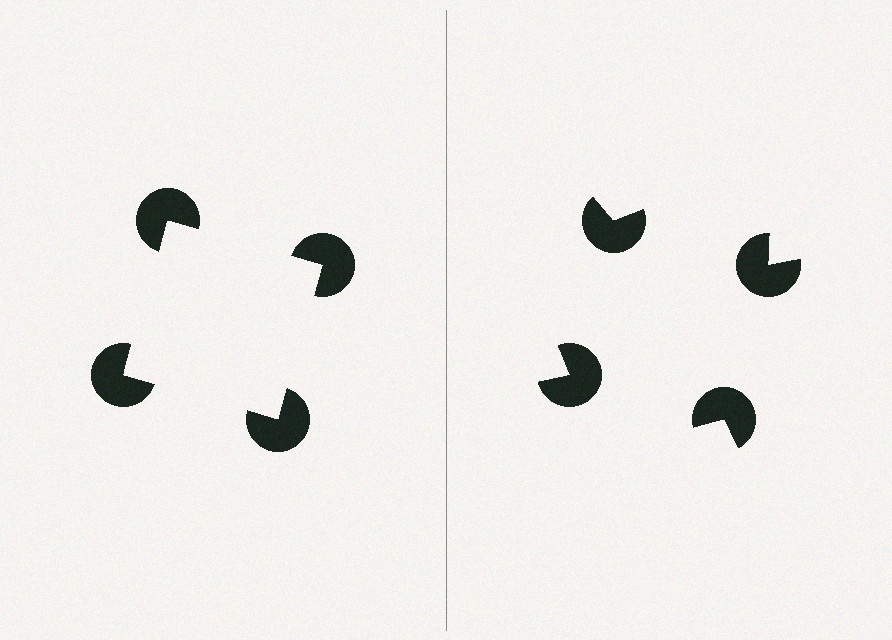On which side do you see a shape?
An illusory square appears on the left side. On the right side the wedge cuts are rotated, so no coherent shape forms.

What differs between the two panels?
The pac-man discs are positioned identically on both sides; only the wedge orientations differ. On the left they align to a square; on the right they are misaligned.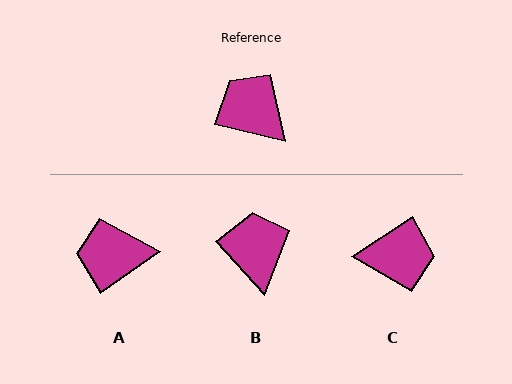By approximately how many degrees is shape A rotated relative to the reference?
Approximately 49 degrees counter-clockwise.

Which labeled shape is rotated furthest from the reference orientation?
C, about 132 degrees away.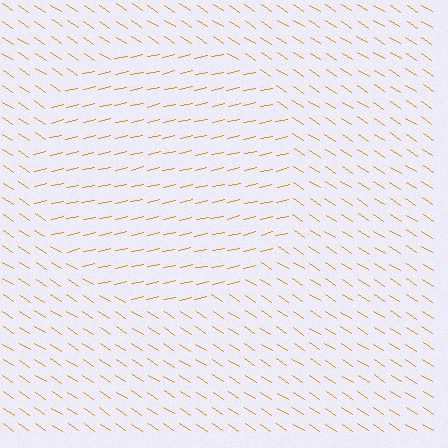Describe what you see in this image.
The image is filled with small orange line segments. A circle region in the image has lines oriented differently from the surrounding lines, creating a visible texture boundary.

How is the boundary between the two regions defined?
The boundary is defined purely by a change in line orientation (approximately 45 degrees difference). All lines are the same color and thickness.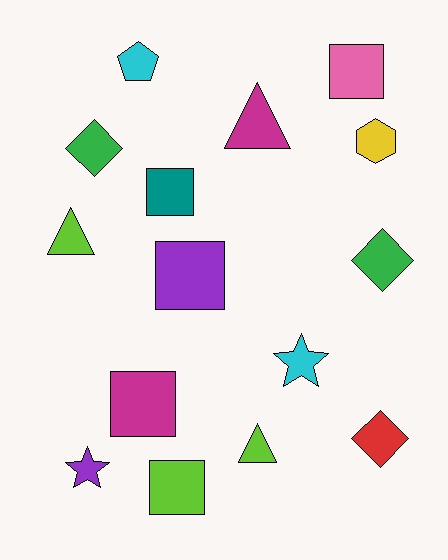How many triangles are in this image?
There are 3 triangles.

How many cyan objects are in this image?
There are 2 cyan objects.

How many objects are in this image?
There are 15 objects.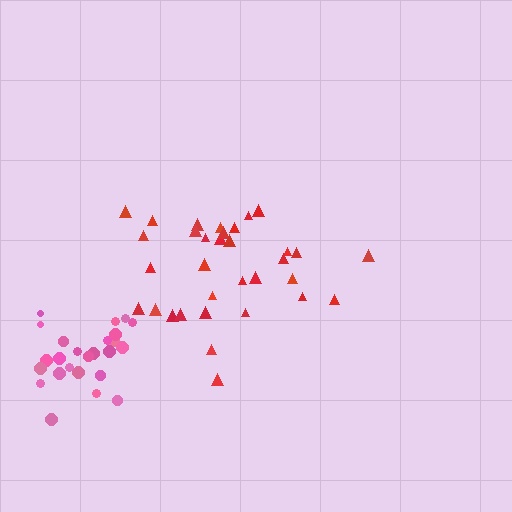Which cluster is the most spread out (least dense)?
Red.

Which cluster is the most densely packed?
Pink.